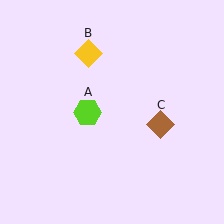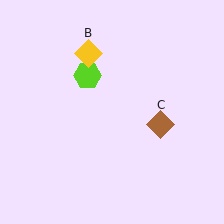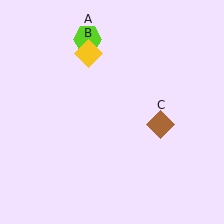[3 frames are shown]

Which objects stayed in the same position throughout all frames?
Yellow diamond (object B) and brown diamond (object C) remained stationary.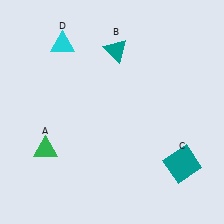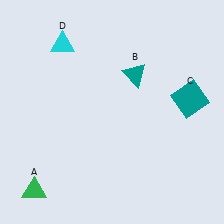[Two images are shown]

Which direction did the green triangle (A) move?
The green triangle (A) moved down.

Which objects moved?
The objects that moved are: the green triangle (A), the teal triangle (B), the teal square (C).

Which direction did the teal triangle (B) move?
The teal triangle (B) moved down.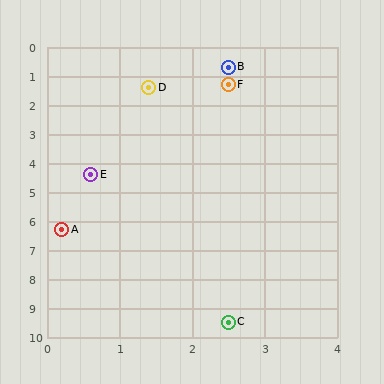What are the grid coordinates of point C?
Point C is at approximately (2.5, 9.5).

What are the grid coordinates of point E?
Point E is at approximately (0.6, 4.4).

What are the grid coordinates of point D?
Point D is at approximately (1.4, 1.4).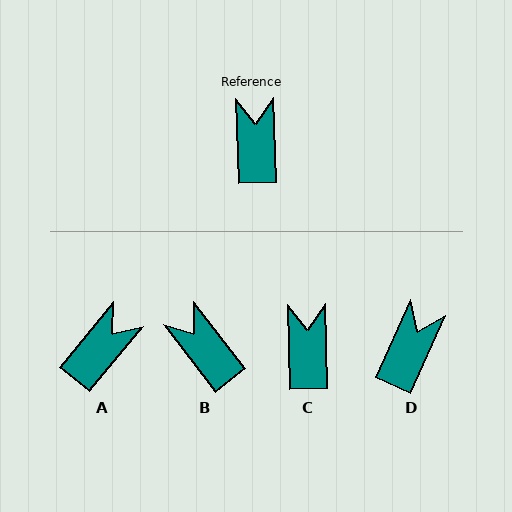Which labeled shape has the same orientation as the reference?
C.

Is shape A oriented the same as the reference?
No, it is off by about 41 degrees.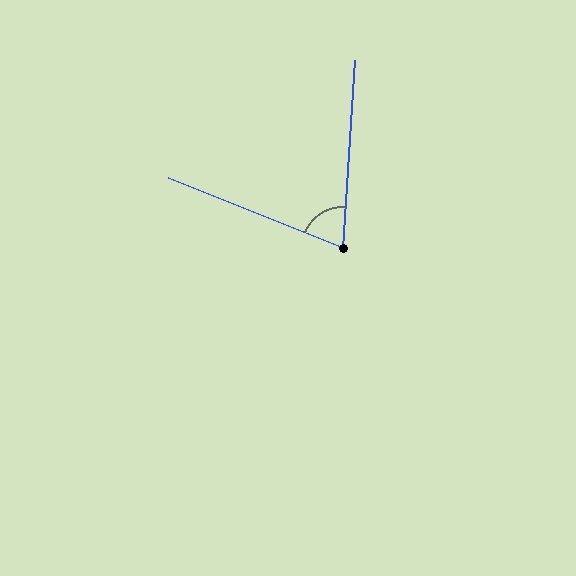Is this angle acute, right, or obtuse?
It is acute.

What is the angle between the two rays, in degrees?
Approximately 72 degrees.